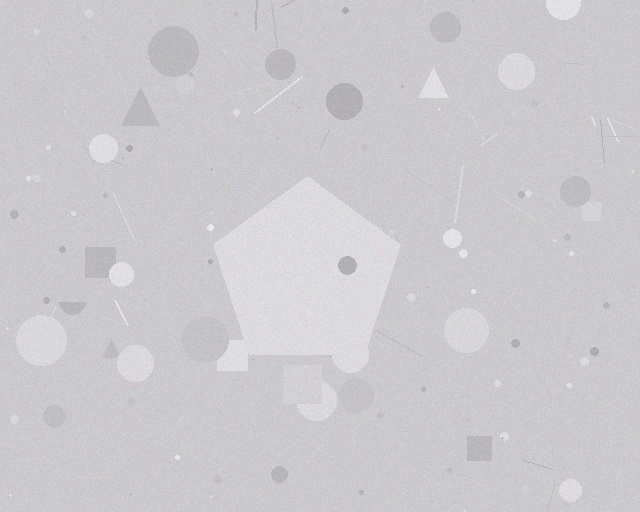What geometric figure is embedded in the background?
A pentagon is embedded in the background.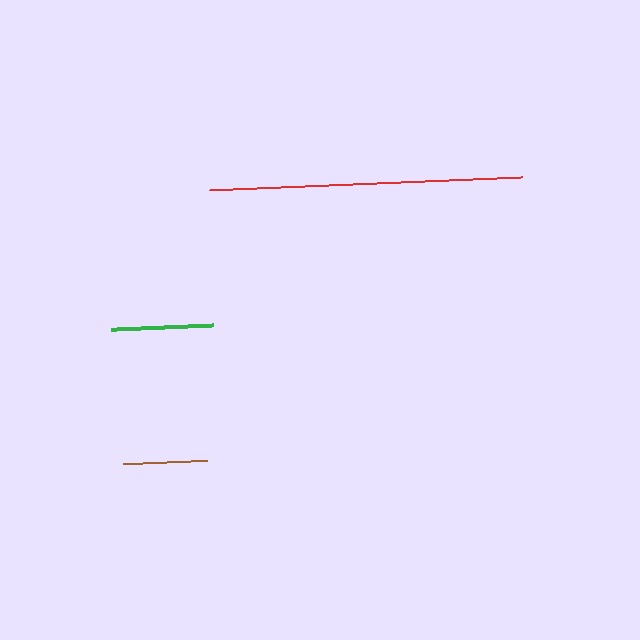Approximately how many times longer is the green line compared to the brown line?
The green line is approximately 1.2 times the length of the brown line.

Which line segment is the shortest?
The brown line is the shortest at approximately 84 pixels.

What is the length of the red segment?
The red segment is approximately 314 pixels long.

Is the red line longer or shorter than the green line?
The red line is longer than the green line.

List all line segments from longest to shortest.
From longest to shortest: red, green, brown.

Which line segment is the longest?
The red line is the longest at approximately 314 pixels.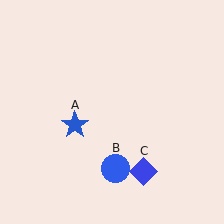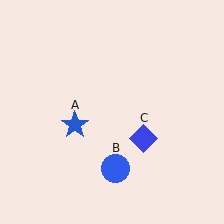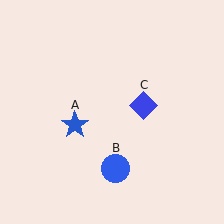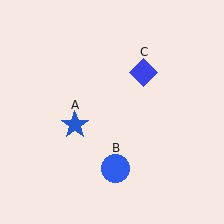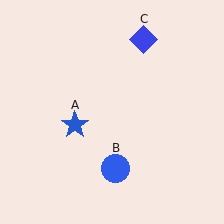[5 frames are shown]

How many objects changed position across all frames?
1 object changed position: blue diamond (object C).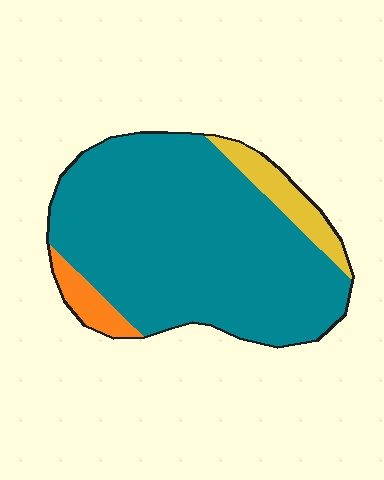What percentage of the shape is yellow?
Yellow covers around 10% of the shape.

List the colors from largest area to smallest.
From largest to smallest: teal, yellow, orange.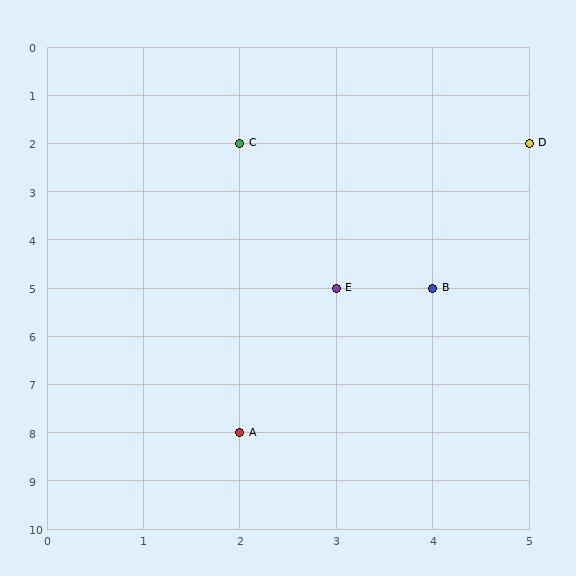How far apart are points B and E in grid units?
Points B and E are 1 column apart.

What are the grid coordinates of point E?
Point E is at grid coordinates (3, 5).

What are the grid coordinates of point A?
Point A is at grid coordinates (2, 8).